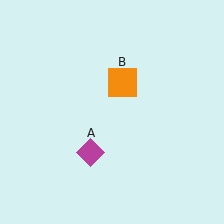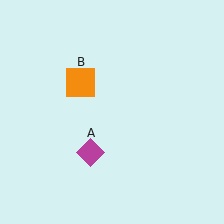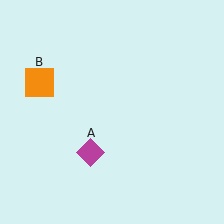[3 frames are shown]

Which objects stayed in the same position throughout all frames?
Magenta diamond (object A) remained stationary.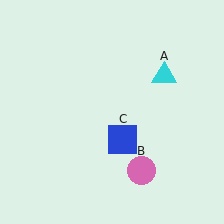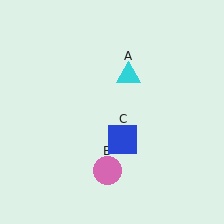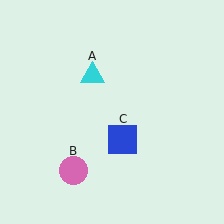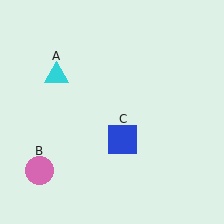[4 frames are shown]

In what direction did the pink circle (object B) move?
The pink circle (object B) moved left.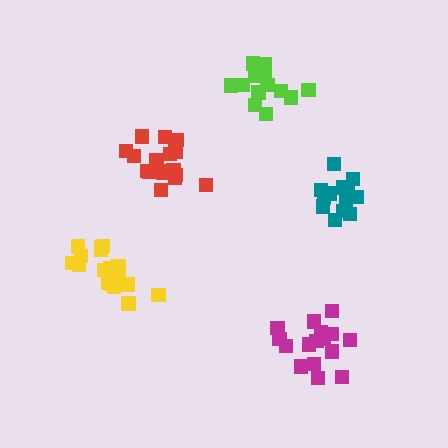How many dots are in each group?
Group 1: 17 dots, Group 2: 17 dots, Group 3: 19 dots, Group 4: 13 dots, Group 5: 14 dots (80 total).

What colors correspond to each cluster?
The clusters are colored: magenta, red, yellow, teal, lime.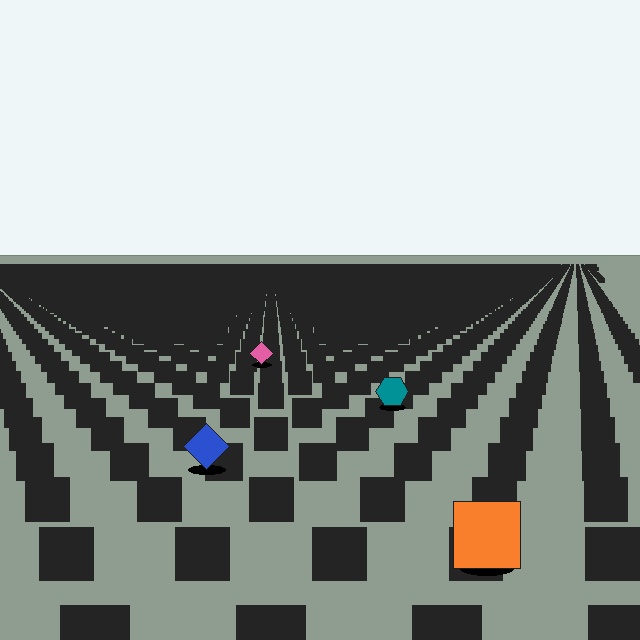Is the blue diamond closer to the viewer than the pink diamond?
Yes. The blue diamond is closer — you can tell from the texture gradient: the ground texture is coarser near it.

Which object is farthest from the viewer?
The pink diamond is farthest from the viewer. It appears smaller and the ground texture around it is denser.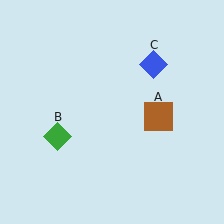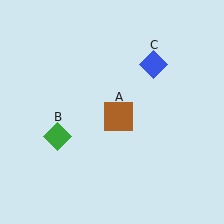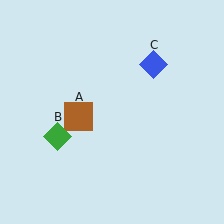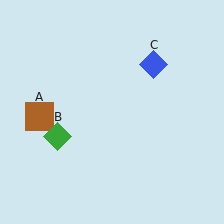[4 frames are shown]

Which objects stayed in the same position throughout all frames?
Green diamond (object B) and blue diamond (object C) remained stationary.